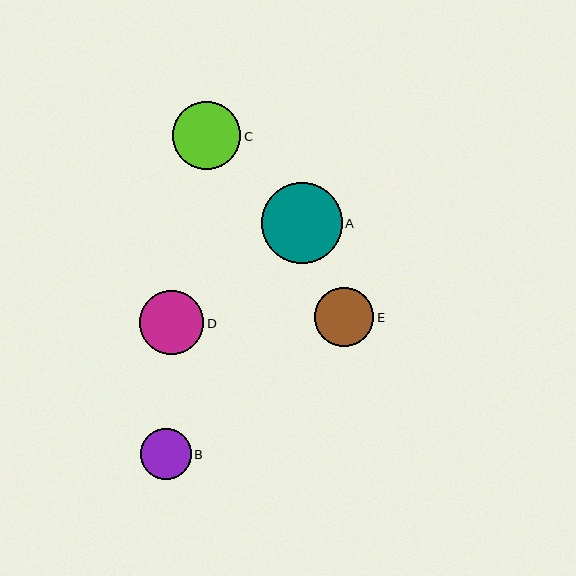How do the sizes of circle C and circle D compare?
Circle C and circle D are approximately the same size.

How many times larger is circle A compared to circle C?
Circle A is approximately 1.2 times the size of circle C.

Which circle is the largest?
Circle A is the largest with a size of approximately 81 pixels.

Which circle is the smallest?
Circle B is the smallest with a size of approximately 50 pixels.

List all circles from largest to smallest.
From largest to smallest: A, C, D, E, B.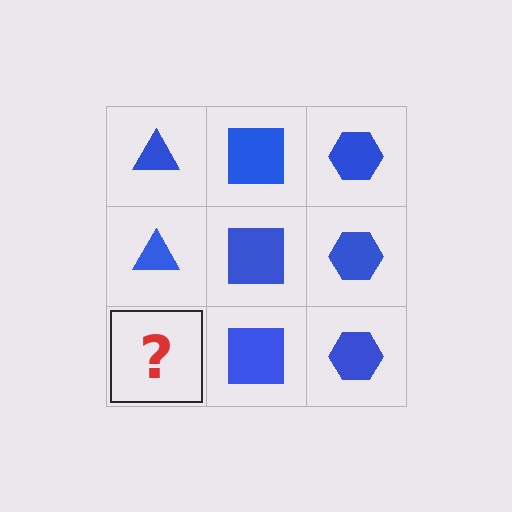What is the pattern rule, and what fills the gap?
The rule is that each column has a consistent shape. The gap should be filled with a blue triangle.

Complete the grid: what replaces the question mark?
The question mark should be replaced with a blue triangle.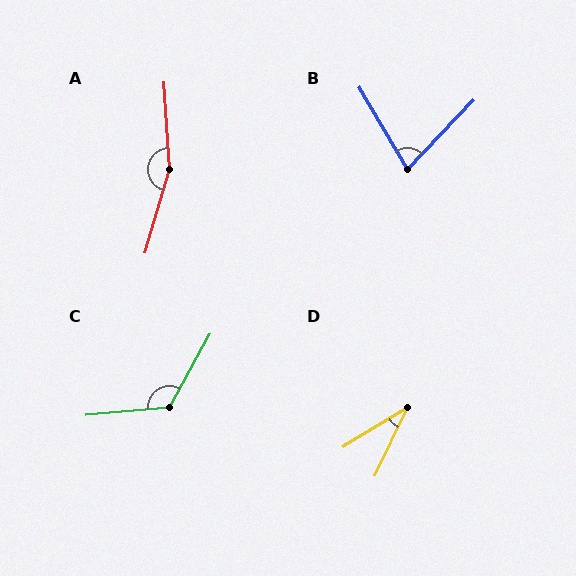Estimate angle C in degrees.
Approximately 124 degrees.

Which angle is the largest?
A, at approximately 160 degrees.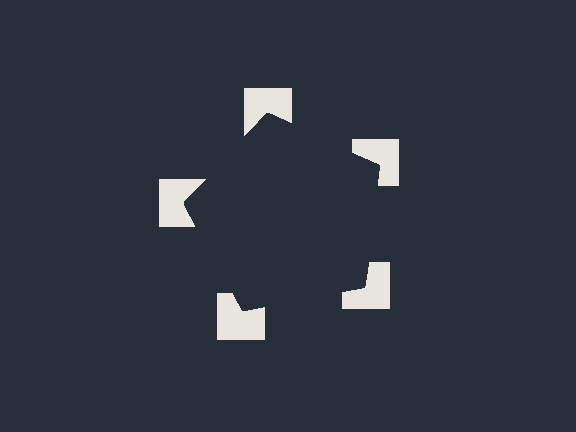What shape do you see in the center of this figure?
An illusory pentagon — its edges are inferred from the aligned wedge cuts in the notched squares, not physically drawn.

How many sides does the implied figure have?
5 sides.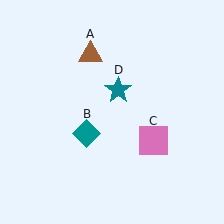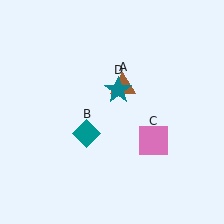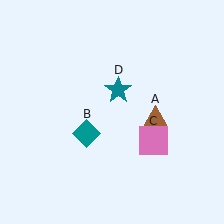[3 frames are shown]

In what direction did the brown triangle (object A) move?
The brown triangle (object A) moved down and to the right.